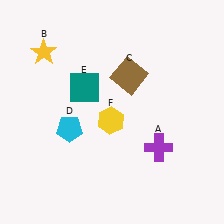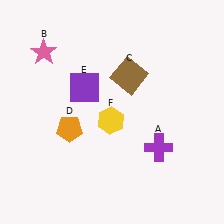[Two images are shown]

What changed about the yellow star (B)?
In Image 1, B is yellow. In Image 2, it changed to pink.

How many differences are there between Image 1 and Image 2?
There are 3 differences between the two images.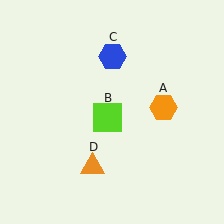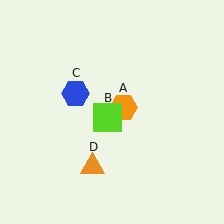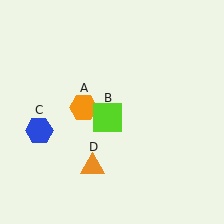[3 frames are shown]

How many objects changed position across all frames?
2 objects changed position: orange hexagon (object A), blue hexagon (object C).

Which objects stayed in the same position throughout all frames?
Lime square (object B) and orange triangle (object D) remained stationary.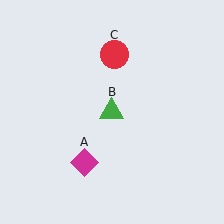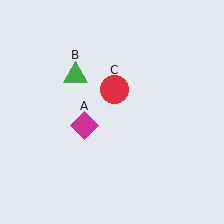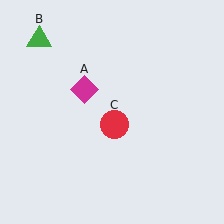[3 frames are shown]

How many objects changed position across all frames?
3 objects changed position: magenta diamond (object A), green triangle (object B), red circle (object C).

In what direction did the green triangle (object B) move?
The green triangle (object B) moved up and to the left.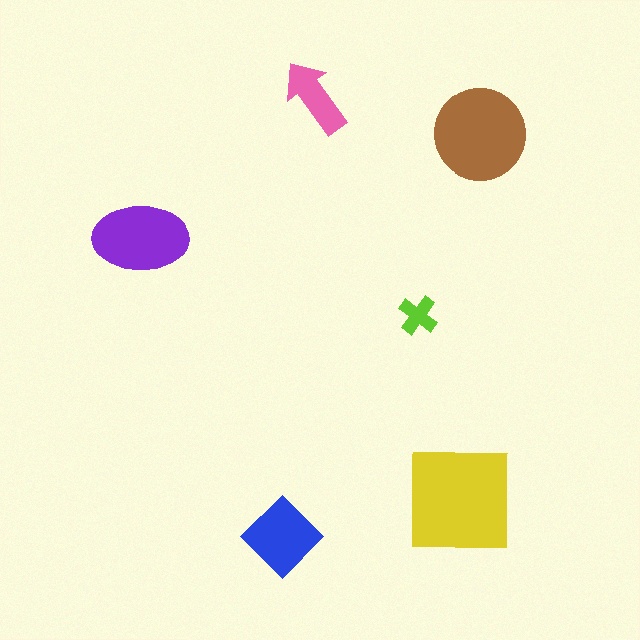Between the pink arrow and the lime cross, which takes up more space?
The pink arrow.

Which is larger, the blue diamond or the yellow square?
The yellow square.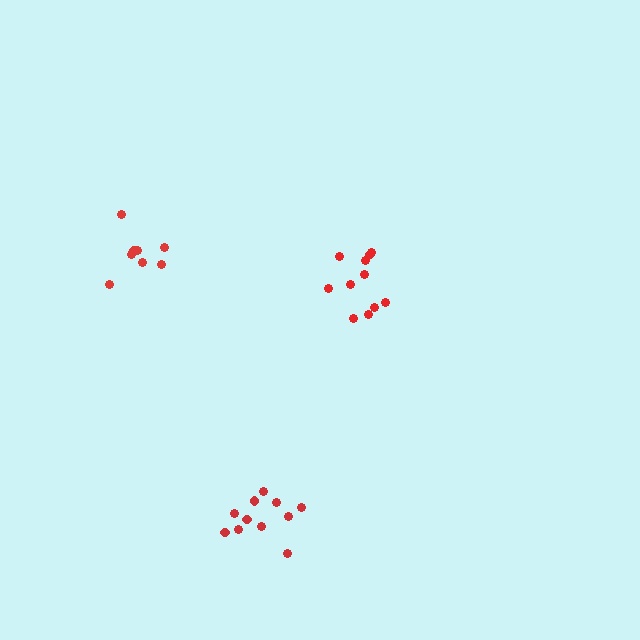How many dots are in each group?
Group 1: 11 dots, Group 2: 8 dots, Group 3: 11 dots (30 total).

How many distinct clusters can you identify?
There are 3 distinct clusters.